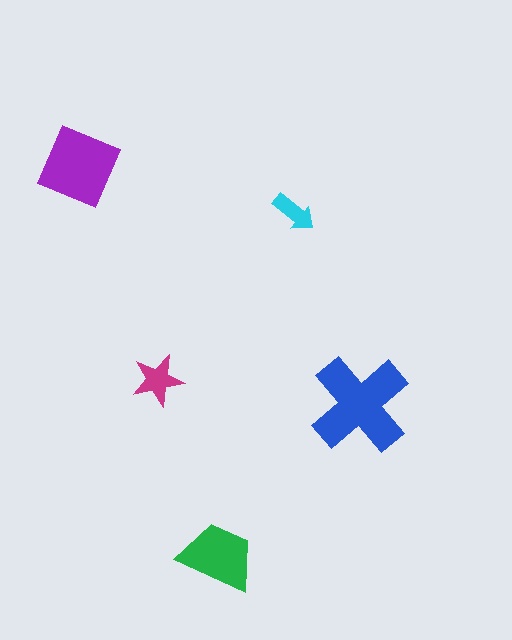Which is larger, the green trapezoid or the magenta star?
The green trapezoid.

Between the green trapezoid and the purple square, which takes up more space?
The purple square.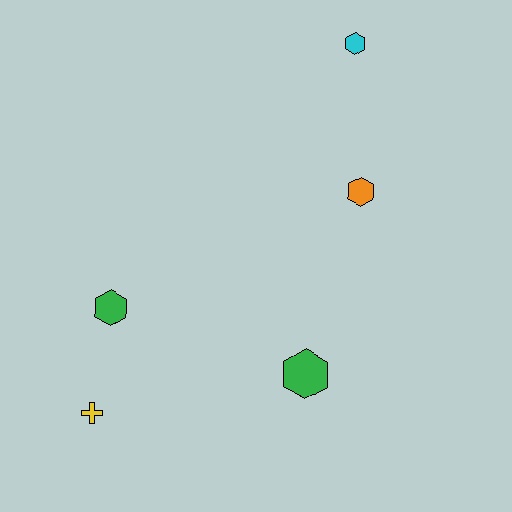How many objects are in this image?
There are 5 objects.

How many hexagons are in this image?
There are 4 hexagons.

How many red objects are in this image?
There are no red objects.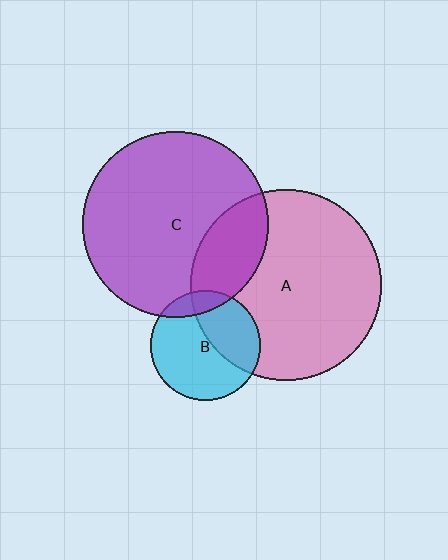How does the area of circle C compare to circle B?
Approximately 2.9 times.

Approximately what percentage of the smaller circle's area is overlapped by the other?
Approximately 40%.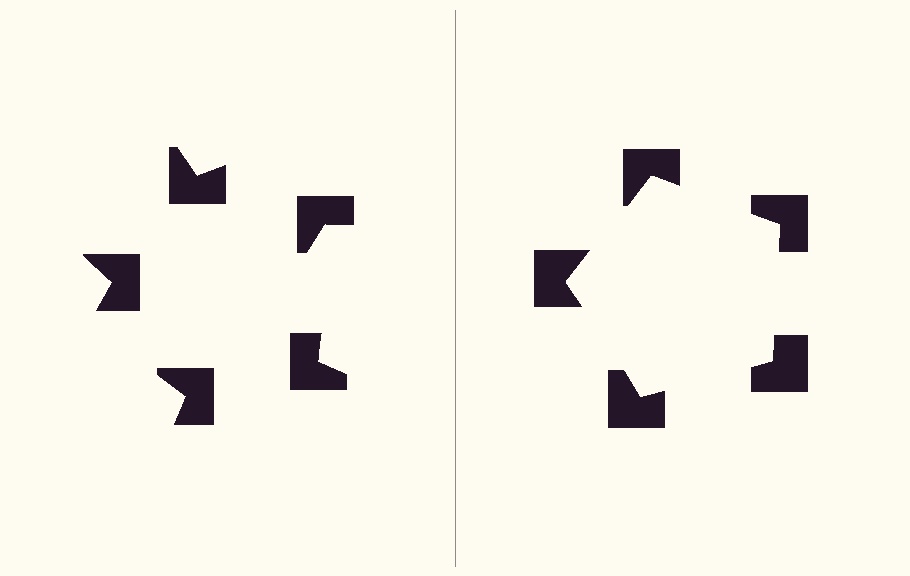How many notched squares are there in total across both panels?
10 — 5 on each side.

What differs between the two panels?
The notched squares are positioned identically on both sides; only the wedge orientations differ. On the right they align to a pentagon; on the left they are misaligned.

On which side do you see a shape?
An illusory pentagon appears on the right side. On the left side the wedge cuts are rotated, so no coherent shape forms.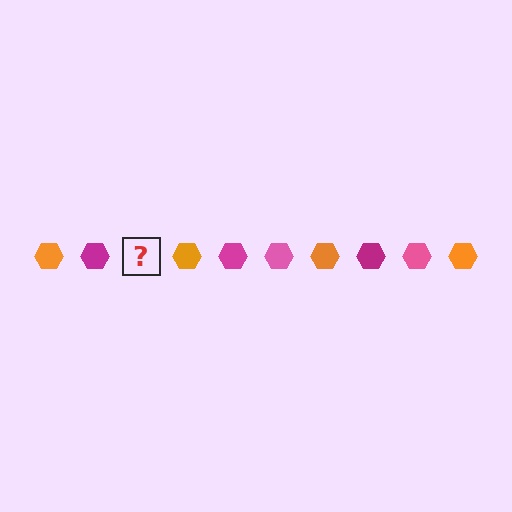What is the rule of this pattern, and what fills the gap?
The rule is that the pattern cycles through orange, magenta, pink hexagons. The gap should be filled with a pink hexagon.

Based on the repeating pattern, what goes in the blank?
The blank should be a pink hexagon.